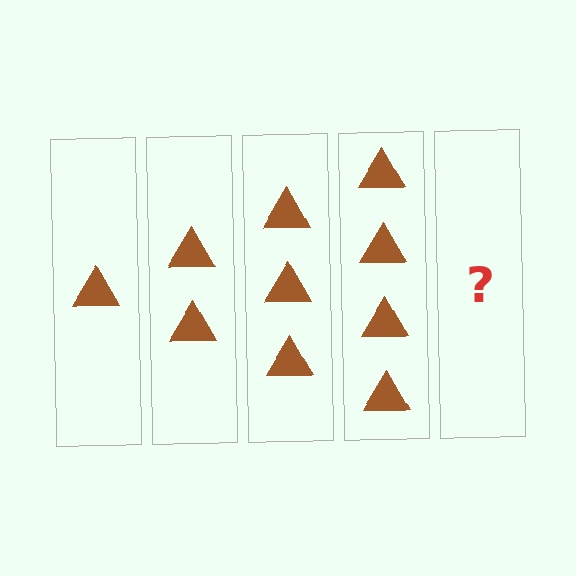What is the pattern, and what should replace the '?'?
The pattern is that each step adds one more triangle. The '?' should be 5 triangles.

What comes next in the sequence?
The next element should be 5 triangles.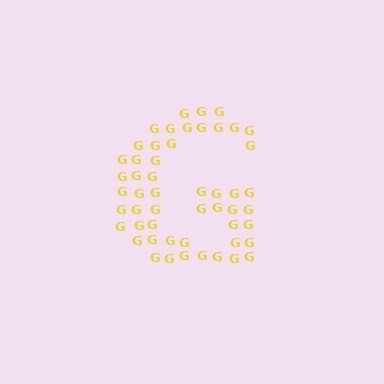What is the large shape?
The large shape is the letter G.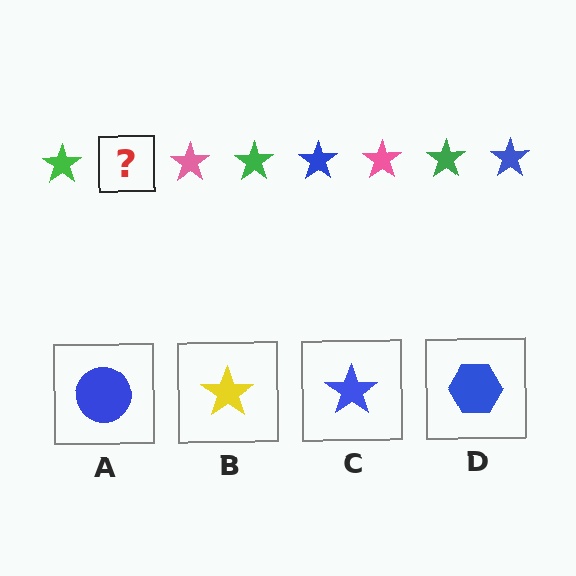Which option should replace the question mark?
Option C.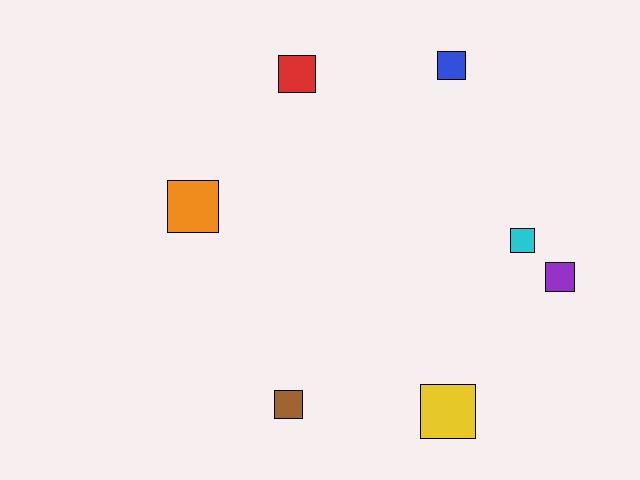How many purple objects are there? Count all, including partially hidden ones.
There is 1 purple object.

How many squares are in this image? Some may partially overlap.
There are 7 squares.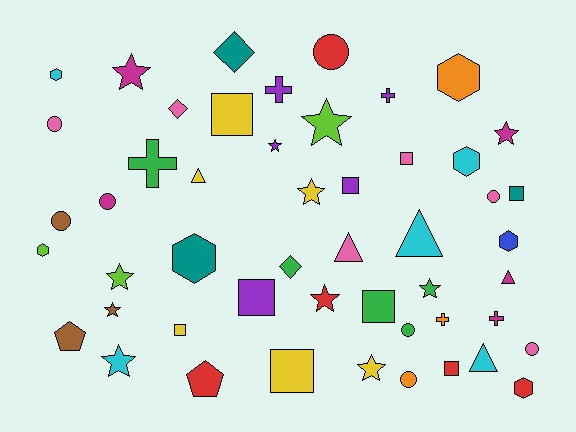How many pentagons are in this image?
There are 2 pentagons.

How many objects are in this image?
There are 50 objects.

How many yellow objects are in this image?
There are 6 yellow objects.